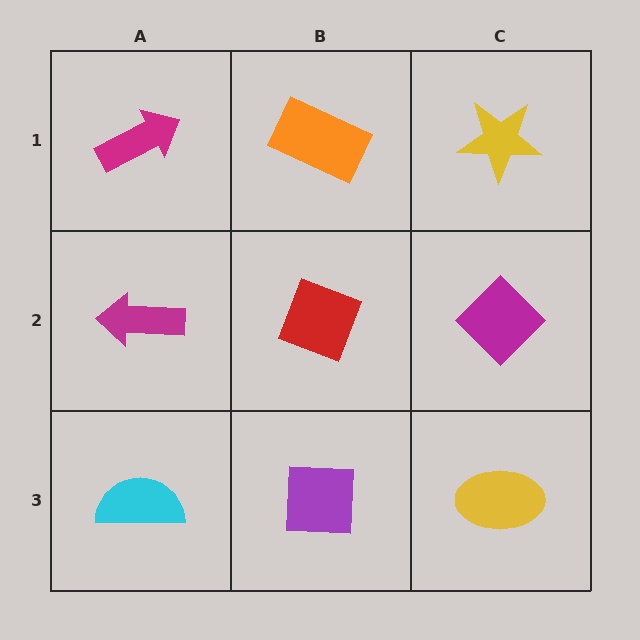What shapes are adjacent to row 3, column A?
A magenta arrow (row 2, column A), a purple square (row 3, column B).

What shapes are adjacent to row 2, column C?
A yellow star (row 1, column C), a yellow ellipse (row 3, column C), a red diamond (row 2, column B).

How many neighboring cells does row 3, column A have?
2.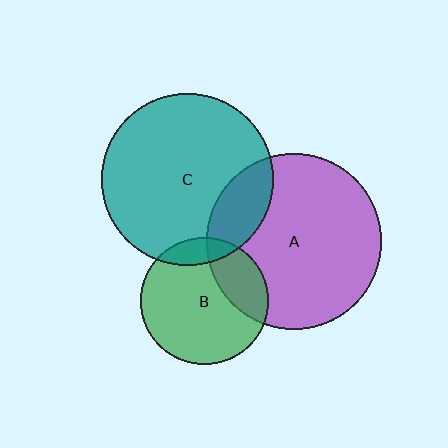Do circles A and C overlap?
Yes.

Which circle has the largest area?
Circle A (purple).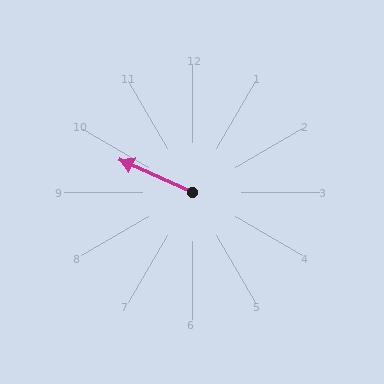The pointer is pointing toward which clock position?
Roughly 10 o'clock.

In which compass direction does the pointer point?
Northwest.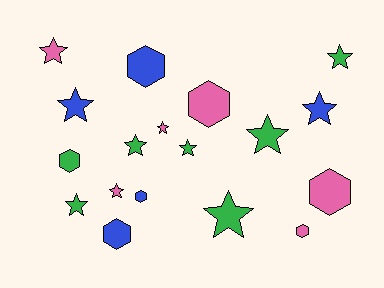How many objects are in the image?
There are 18 objects.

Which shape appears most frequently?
Star, with 11 objects.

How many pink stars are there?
There are 3 pink stars.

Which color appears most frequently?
Green, with 7 objects.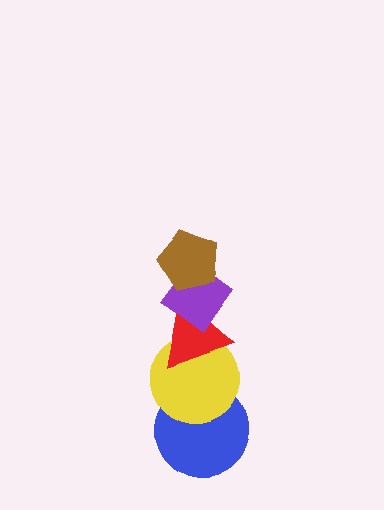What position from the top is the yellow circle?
The yellow circle is 4th from the top.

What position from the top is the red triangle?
The red triangle is 3rd from the top.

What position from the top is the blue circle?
The blue circle is 5th from the top.